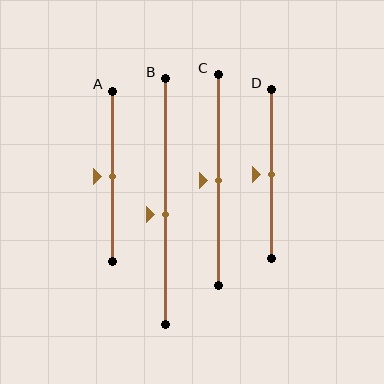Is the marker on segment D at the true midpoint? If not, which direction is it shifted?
Yes, the marker on segment D is at the true midpoint.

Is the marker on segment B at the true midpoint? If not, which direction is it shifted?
No, the marker on segment B is shifted downward by about 5% of the segment length.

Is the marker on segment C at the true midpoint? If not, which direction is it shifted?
Yes, the marker on segment C is at the true midpoint.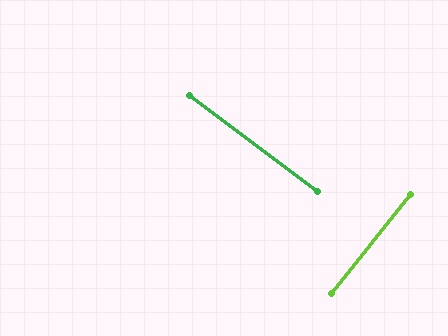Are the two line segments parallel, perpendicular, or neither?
Perpendicular — they meet at approximately 88°.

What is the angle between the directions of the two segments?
Approximately 88 degrees.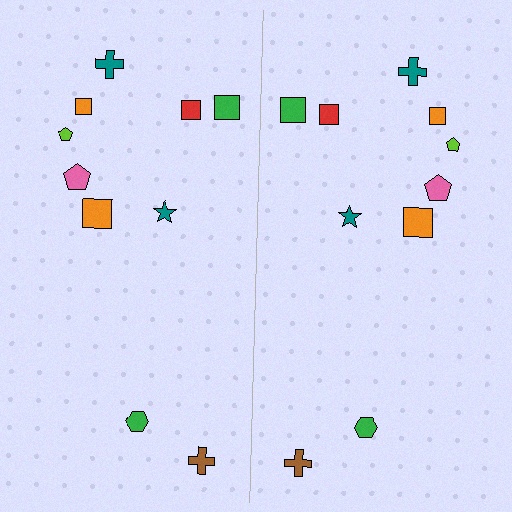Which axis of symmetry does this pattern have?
The pattern has a vertical axis of symmetry running through the center of the image.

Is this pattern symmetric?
Yes, this pattern has bilateral (reflection) symmetry.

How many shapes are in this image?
There are 20 shapes in this image.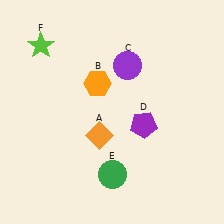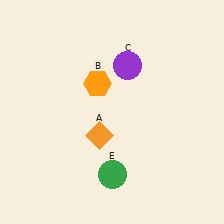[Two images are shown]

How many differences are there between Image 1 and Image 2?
There are 2 differences between the two images.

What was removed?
The purple pentagon (D), the lime star (F) were removed in Image 2.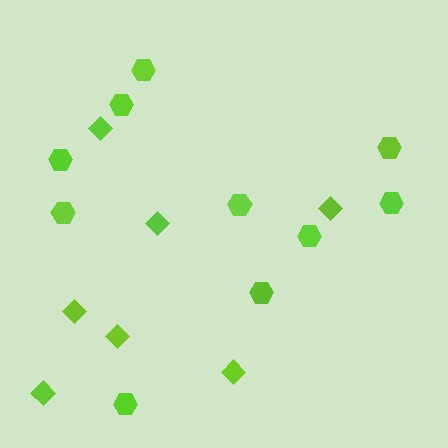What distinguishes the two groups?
There are 2 groups: one group of diamonds (7) and one group of hexagons (10).